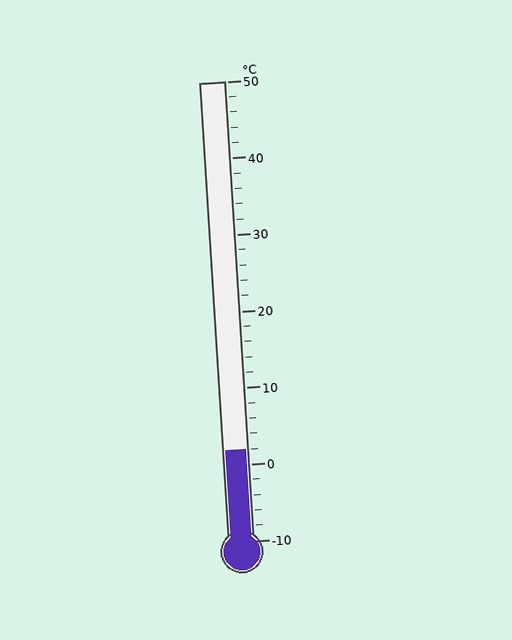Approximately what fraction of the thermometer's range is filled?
The thermometer is filled to approximately 20% of its range.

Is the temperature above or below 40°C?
The temperature is below 40°C.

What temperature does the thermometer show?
The thermometer shows approximately 2°C.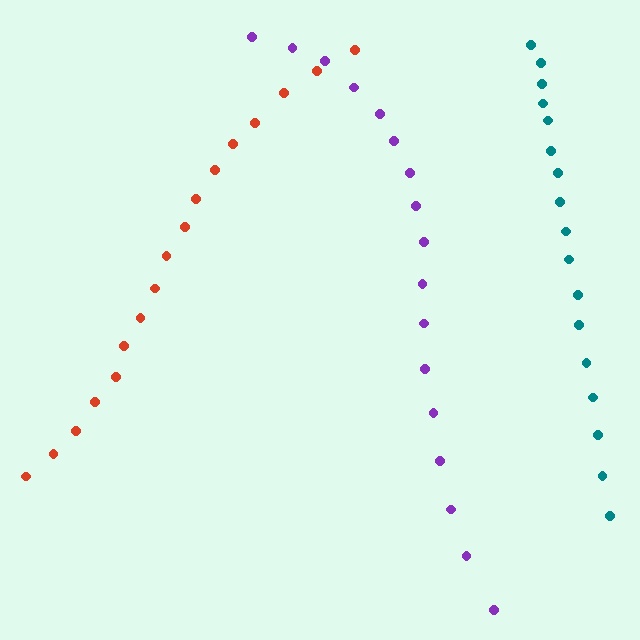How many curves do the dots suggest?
There are 3 distinct paths.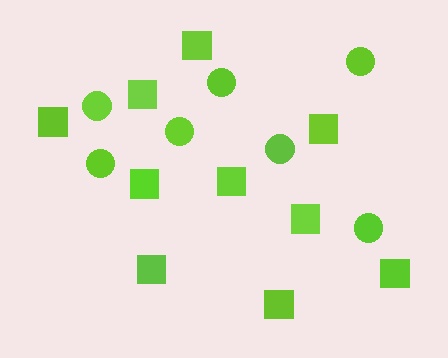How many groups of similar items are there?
There are 2 groups: one group of circles (7) and one group of squares (10).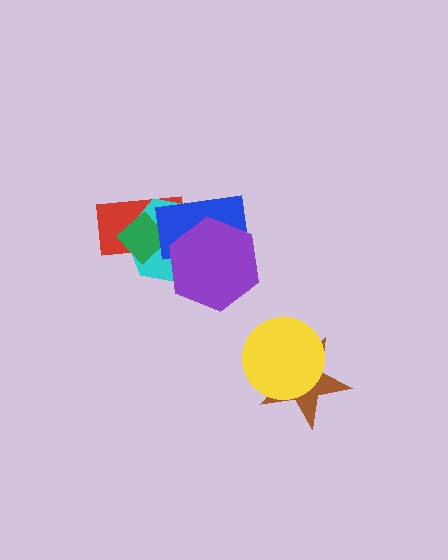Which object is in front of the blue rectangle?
The purple hexagon is in front of the blue rectangle.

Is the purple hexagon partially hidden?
No, no other shape covers it.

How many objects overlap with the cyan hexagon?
4 objects overlap with the cyan hexagon.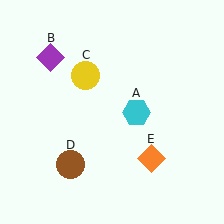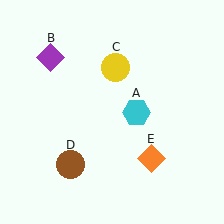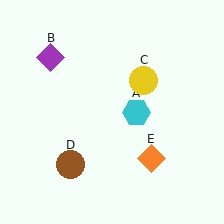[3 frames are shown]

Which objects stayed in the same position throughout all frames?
Cyan hexagon (object A) and purple diamond (object B) and brown circle (object D) and orange diamond (object E) remained stationary.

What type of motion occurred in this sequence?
The yellow circle (object C) rotated clockwise around the center of the scene.